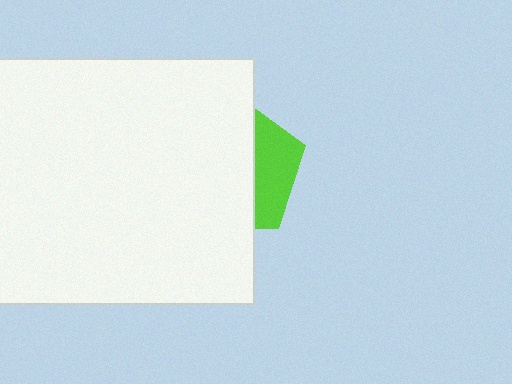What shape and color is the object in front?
The object in front is a white rectangle.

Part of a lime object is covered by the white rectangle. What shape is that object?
It is a pentagon.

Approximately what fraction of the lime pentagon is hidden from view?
Roughly 70% of the lime pentagon is hidden behind the white rectangle.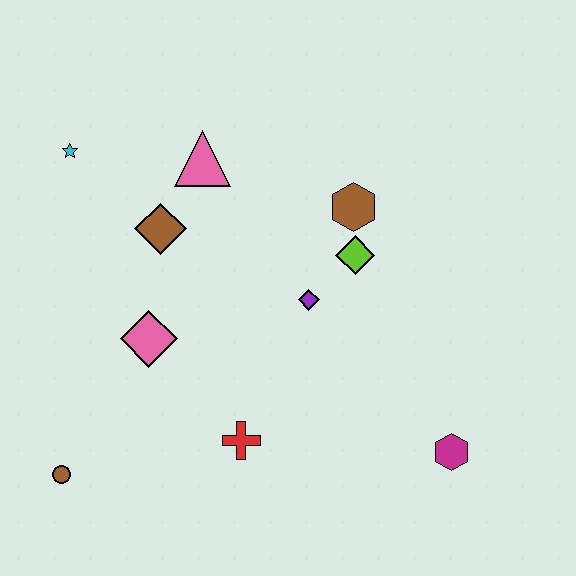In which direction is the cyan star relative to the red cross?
The cyan star is above the red cross.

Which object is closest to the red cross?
The pink diamond is closest to the red cross.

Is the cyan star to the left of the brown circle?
No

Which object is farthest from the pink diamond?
The magenta hexagon is farthest from the pink diamond.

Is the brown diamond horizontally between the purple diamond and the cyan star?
Yes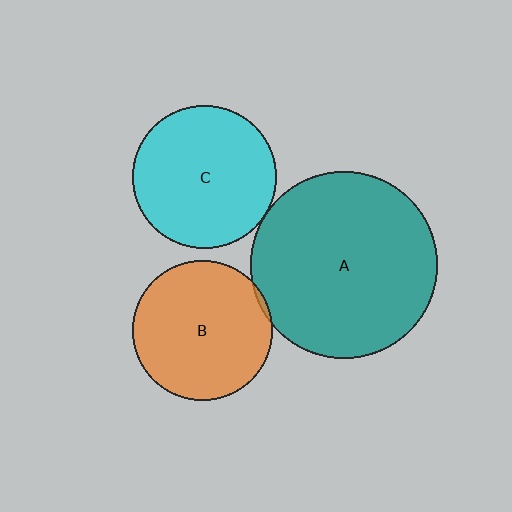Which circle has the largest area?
Circle A (teal).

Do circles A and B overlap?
Yes.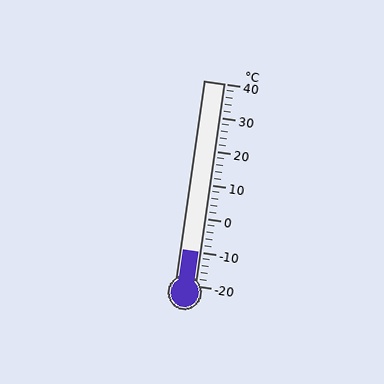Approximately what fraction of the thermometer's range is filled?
The thermometer is filled to approximately 15% of its range.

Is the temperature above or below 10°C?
The temperature is below 10°C.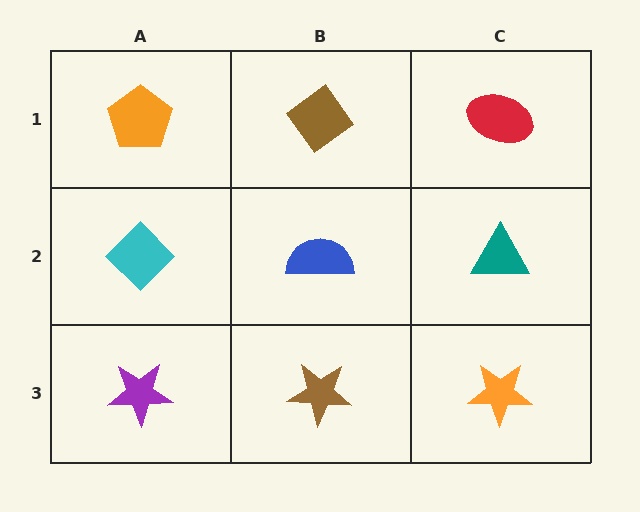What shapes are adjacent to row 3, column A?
A cyan diamond (row 2, column A), a brown star (row 3, column B).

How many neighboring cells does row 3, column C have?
2.